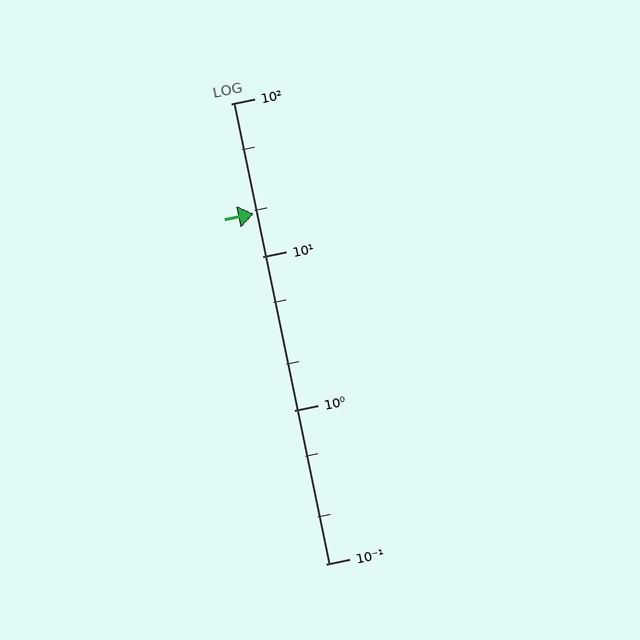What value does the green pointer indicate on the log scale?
The pointer indicates approximately 19.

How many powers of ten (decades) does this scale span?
The scale spans 3 decades, from 0.1 to 100.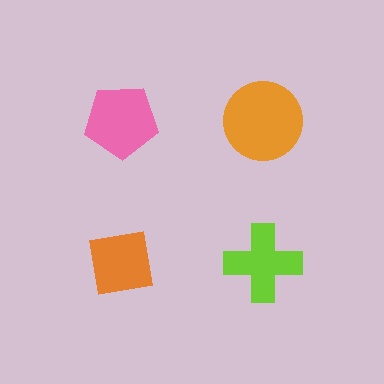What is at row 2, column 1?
An orange square.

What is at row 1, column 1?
A pink pentagon.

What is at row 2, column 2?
A lime cross.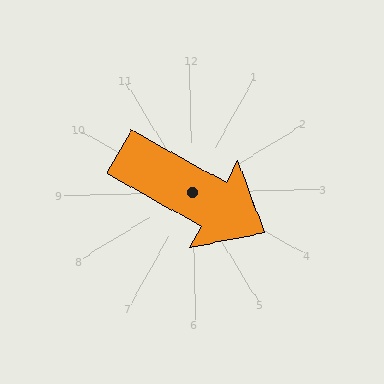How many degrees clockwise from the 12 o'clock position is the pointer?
Approximately 120 degrees.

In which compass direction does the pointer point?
Southeast.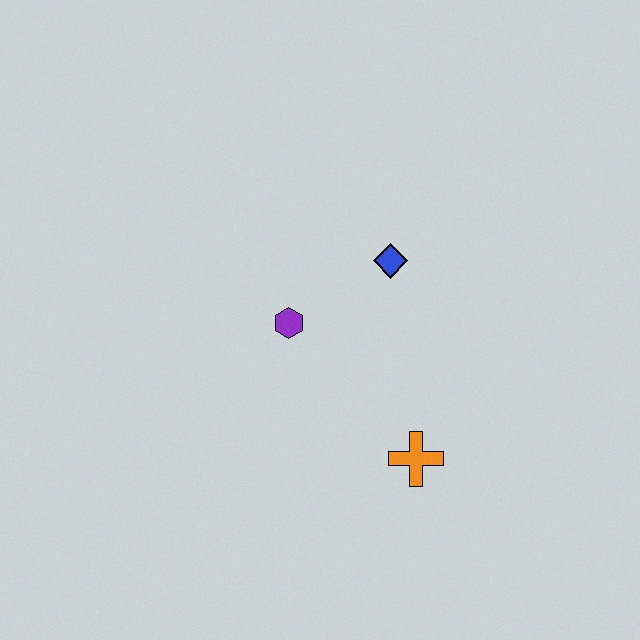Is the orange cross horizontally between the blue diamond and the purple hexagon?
No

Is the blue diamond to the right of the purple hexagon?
Yes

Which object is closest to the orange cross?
The purple hexagon is closest to the orange cross.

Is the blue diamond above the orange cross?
Yes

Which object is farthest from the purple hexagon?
The orange cross is farthest from the purple hexagon.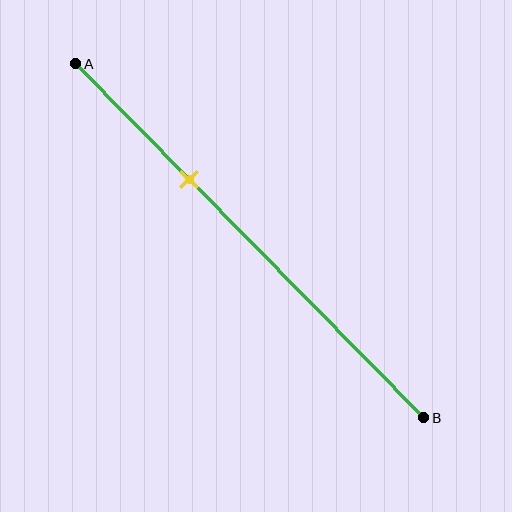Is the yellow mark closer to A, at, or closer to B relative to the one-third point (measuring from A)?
The yellow mark is approximately at the one-third point of segment AB.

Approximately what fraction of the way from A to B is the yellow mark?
The yellow mark is approximately 35% of the way from A to B.